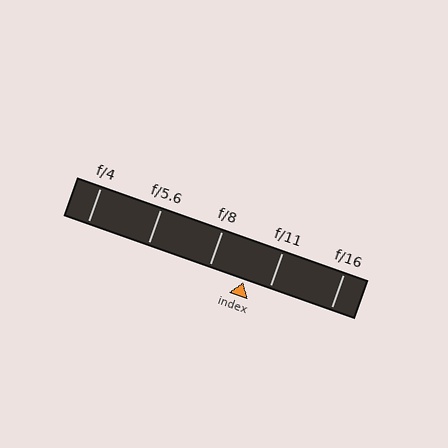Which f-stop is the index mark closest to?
The index mark is closest to f/11.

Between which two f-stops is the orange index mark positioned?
The index mark is between f/8 and f/11.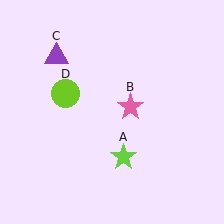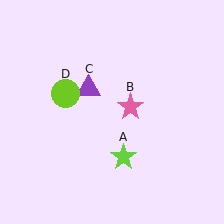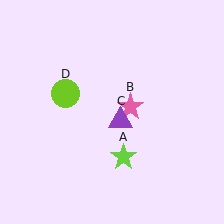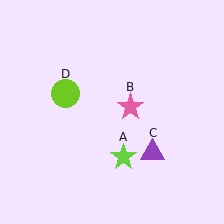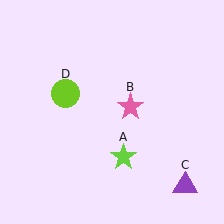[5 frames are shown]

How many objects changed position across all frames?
1 object changed position: purple triangle (object C).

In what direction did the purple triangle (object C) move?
The purple triangle (object C) moved down and to the right.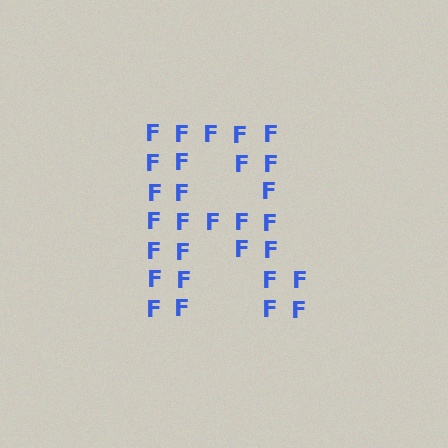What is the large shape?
The large shape is the letter R.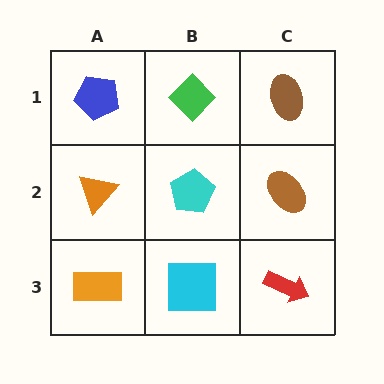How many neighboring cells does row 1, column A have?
2.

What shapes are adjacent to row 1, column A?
An orange triangle (row 2, column A), a green diamond (row 1, column B).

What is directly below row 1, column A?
An orange triangle.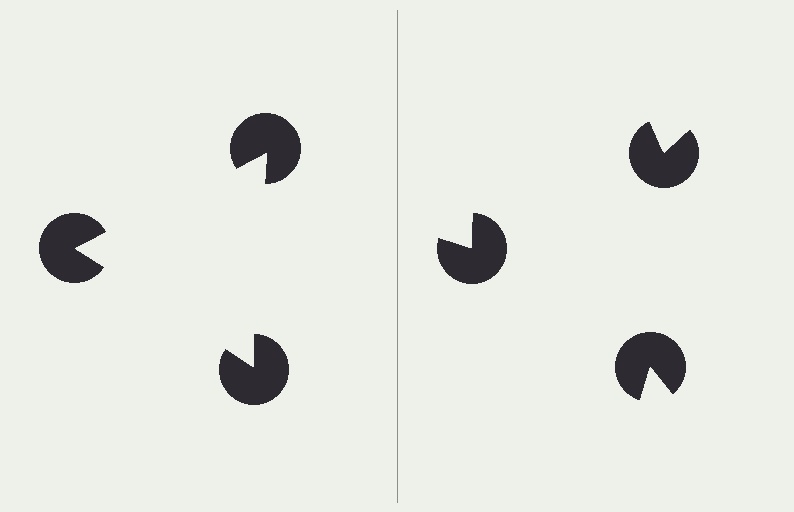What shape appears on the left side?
An illusory triangle.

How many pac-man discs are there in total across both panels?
6 — 3 on each side.